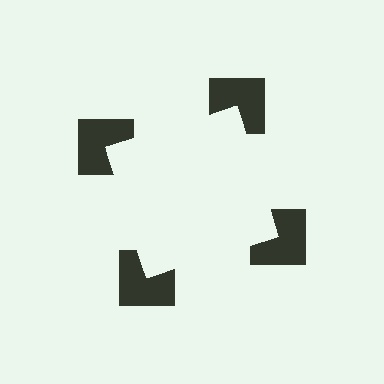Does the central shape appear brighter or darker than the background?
It typically appears slightly brighter than the background, even though no actual brightness change is drawn.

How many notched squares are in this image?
There are 4 — one at each vertex of the illusory square.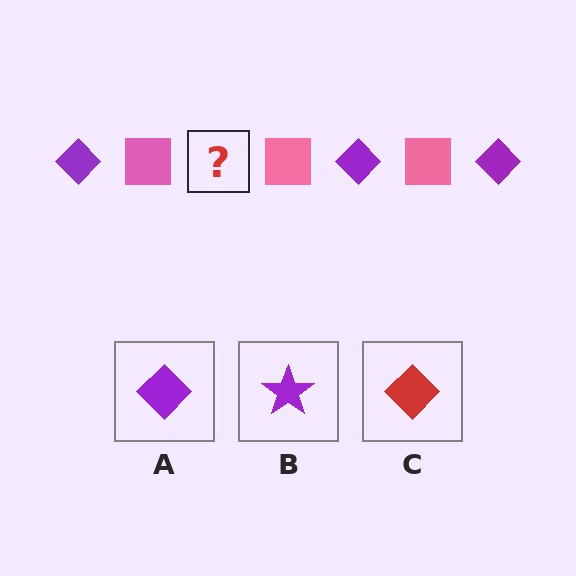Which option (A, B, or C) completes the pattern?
A.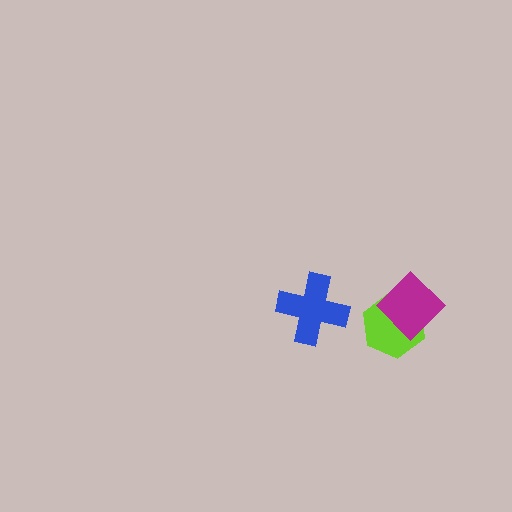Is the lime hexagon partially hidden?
Yes, it is partially covered by another shape.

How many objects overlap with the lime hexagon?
1 object overlaps with the lime hexagon.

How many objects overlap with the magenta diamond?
1 object overlaps with the magenta diamond.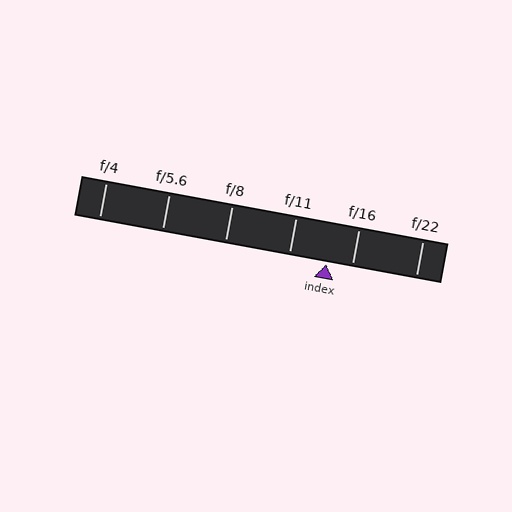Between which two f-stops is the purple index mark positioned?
The index mark is between f/11 and f/16.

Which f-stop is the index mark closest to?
The index mark is closest to f/16.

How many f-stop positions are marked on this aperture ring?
There are 6 f-stop positions marked.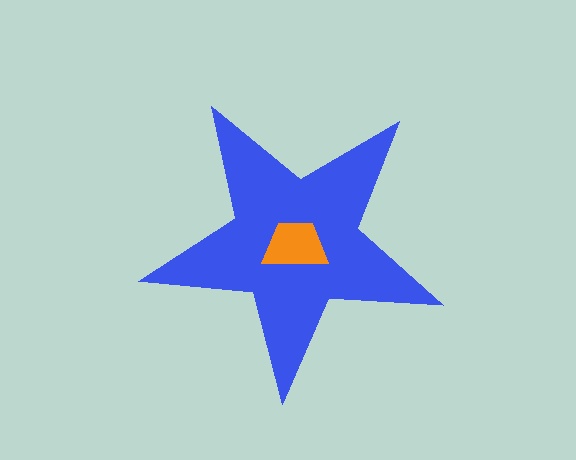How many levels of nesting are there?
2.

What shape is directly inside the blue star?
The orange trapezoid.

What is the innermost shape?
The orange trapezoid.